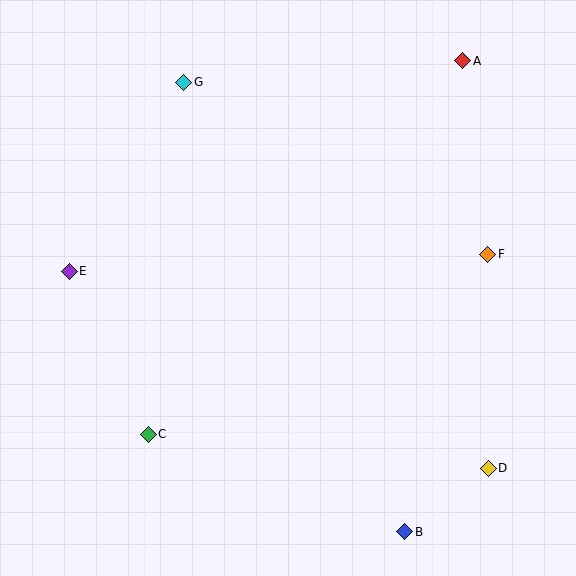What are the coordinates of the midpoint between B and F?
The midpoint between B and F is at (446, 393).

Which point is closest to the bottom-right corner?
Point D is closest to the bottom-right corner.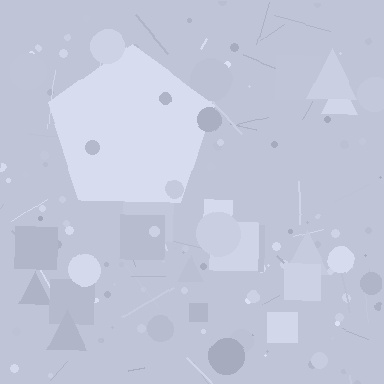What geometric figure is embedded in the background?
A pentagon is embedded in the background.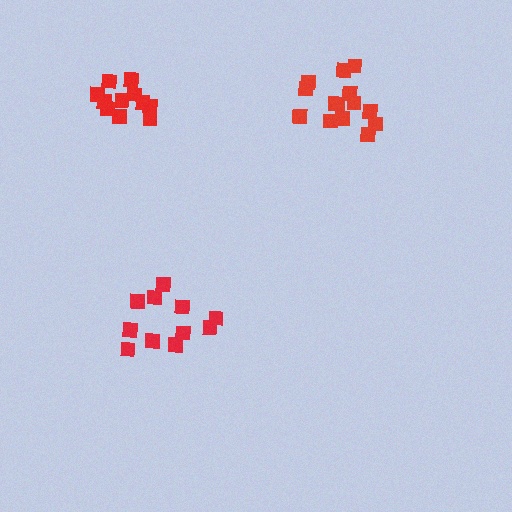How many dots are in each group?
Group 1: 11 dots, Group 2: 14 dots, Group 3: 11 dots (36 total).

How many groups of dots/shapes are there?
There are 3 groups.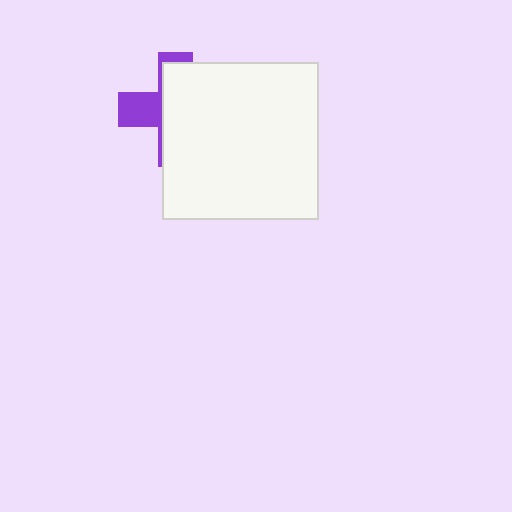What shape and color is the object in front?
The object in front is a white rectangle.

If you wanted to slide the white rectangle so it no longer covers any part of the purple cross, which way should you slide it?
Slide it right — that is the most direct way to separate the two shapes.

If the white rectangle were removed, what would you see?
You would see the complete purple cross.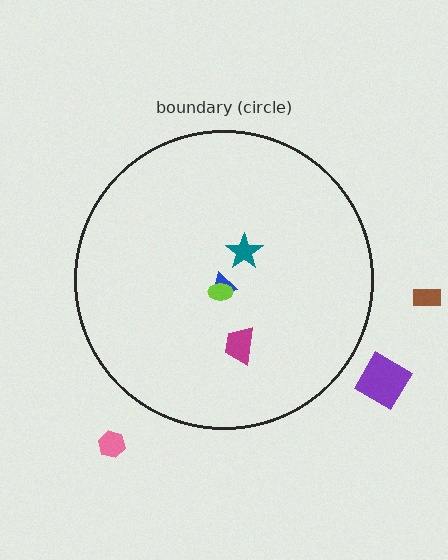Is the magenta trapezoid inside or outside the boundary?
Inside.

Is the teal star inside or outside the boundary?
Inside.